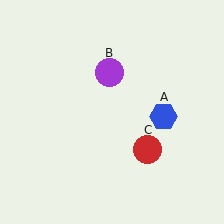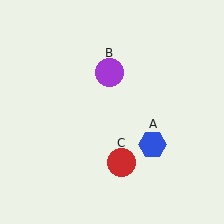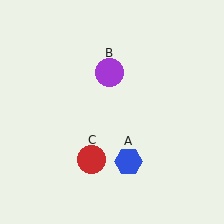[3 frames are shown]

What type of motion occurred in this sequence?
The blue hexagon (object A), red circle (object C) rotated clockwise around the center of the scene.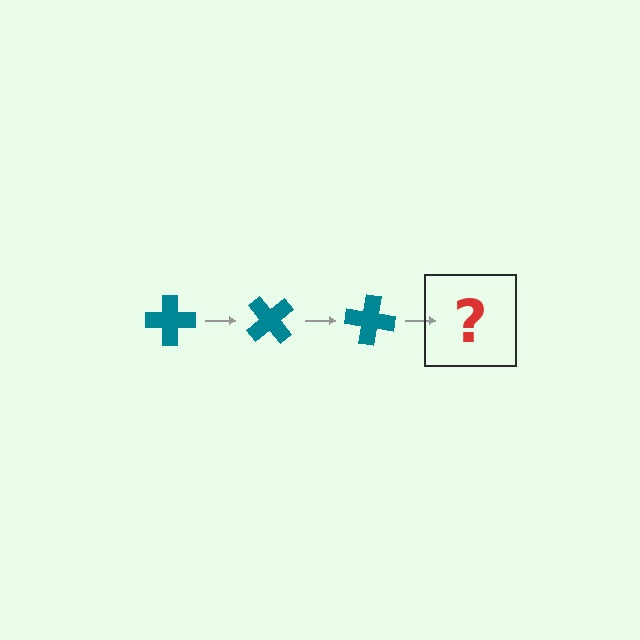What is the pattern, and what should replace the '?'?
The pattern is that the cross rotates 50 degrees each step. The '?' should be a teal cross rotated 150 degrees.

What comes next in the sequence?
The next element should be a teal cross rotated 150 degrees.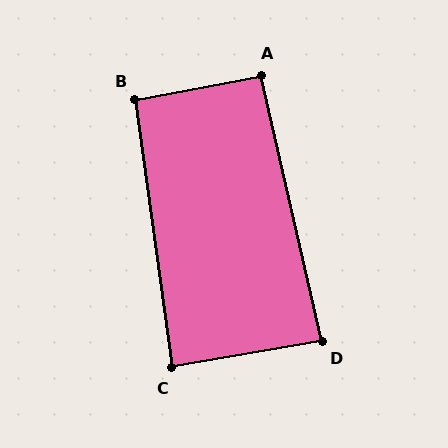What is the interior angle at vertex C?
Approximately 88 degrees (approximately right).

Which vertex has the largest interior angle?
B, at approximately 93 degrees.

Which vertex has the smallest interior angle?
D, at approximately 87 degrees.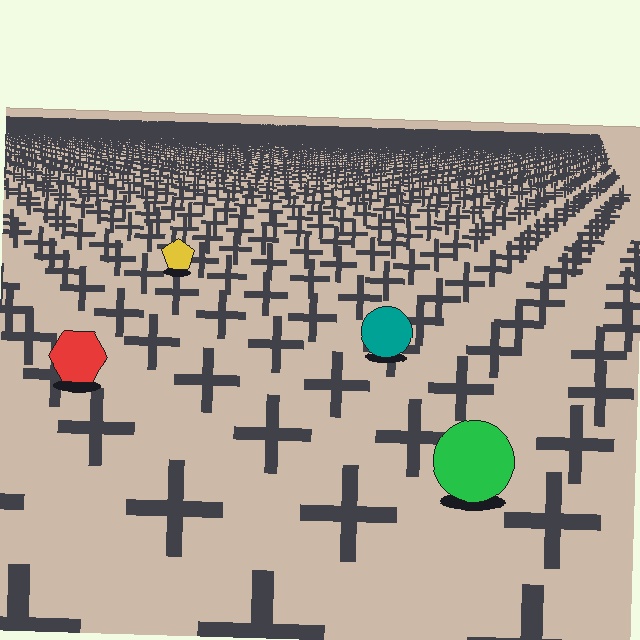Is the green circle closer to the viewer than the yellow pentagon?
Yes. The green circle is closer — you can tell from the texture gradient: the ground texture is coarser near it.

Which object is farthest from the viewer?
The yellow pentagon is farthest from the viewer. It appears smaller and the ground texture around it is denser.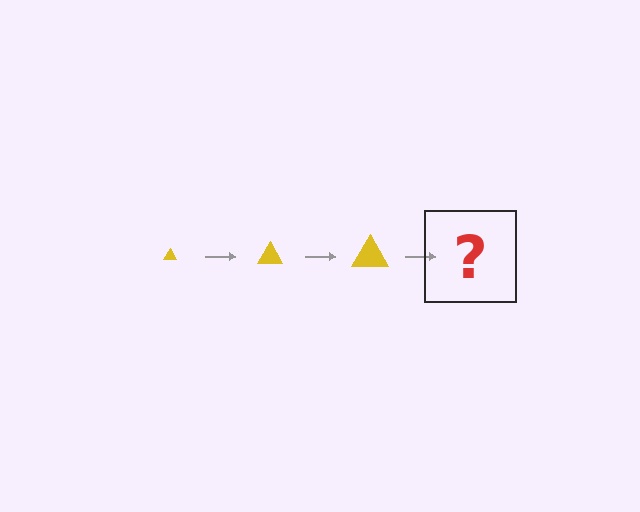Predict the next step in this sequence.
The next step is a yellow triangle, larger than the previous one.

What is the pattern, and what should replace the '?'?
The pattern is that the triangle gets progressively larger each step. The '?' should be a yellow triangle, larger than the previous one.